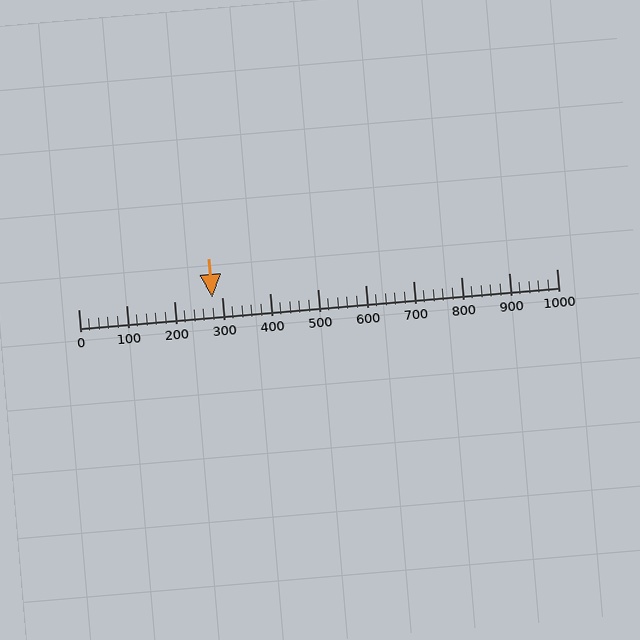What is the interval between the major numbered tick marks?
The major tick marks are spaced 100 units apart.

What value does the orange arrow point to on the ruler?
The orange arrow points to approximately 280.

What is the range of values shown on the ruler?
The ruler shows values from 0 to 1000.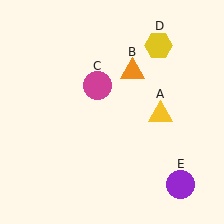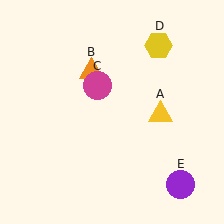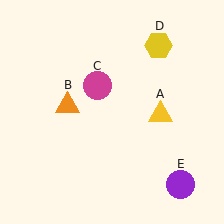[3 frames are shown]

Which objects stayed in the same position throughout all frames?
Yellow triangle (object A) and magenta circle (object C) and yellow hexagon (object D) and purple circle (object E) remained stationary.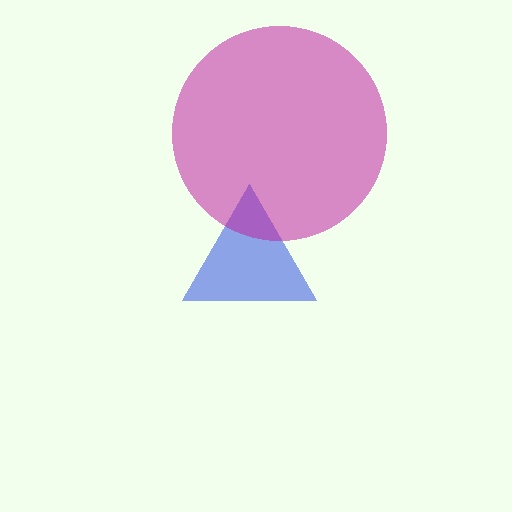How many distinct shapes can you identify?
There are 2 distinct shapes: a blue triangle, a magenta circle.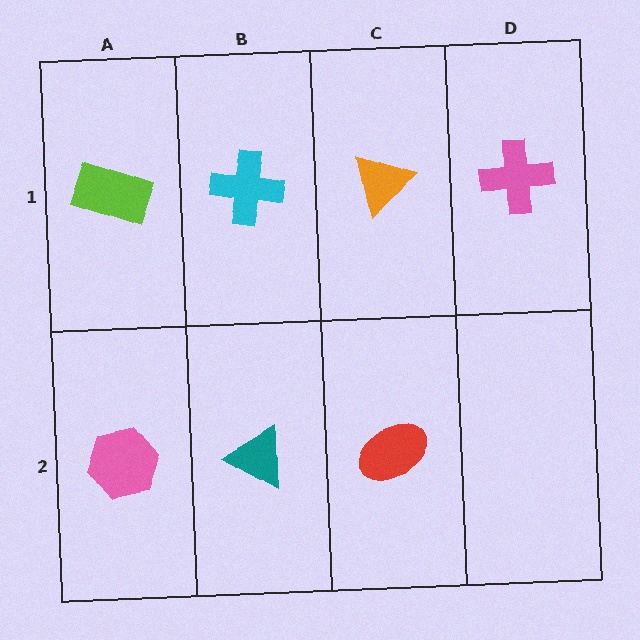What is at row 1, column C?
An orange triangle.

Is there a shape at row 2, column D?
No, that cell is empty.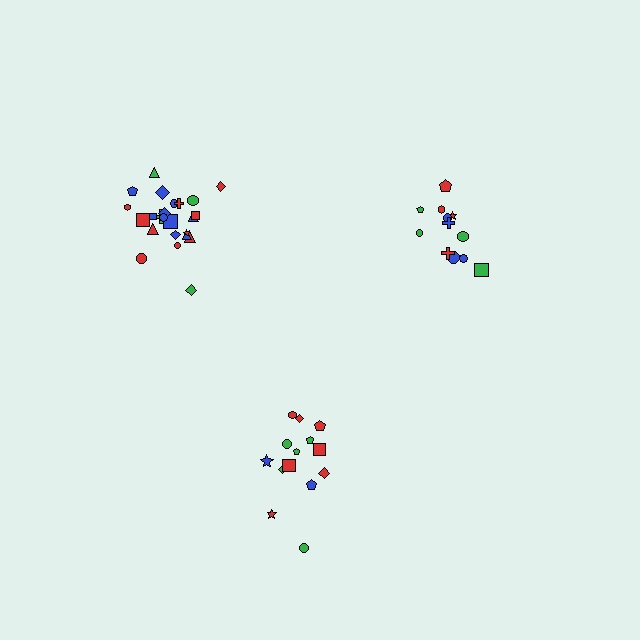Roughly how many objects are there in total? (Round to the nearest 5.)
Roughly 50 objects in total.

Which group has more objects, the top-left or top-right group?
The top-left group.